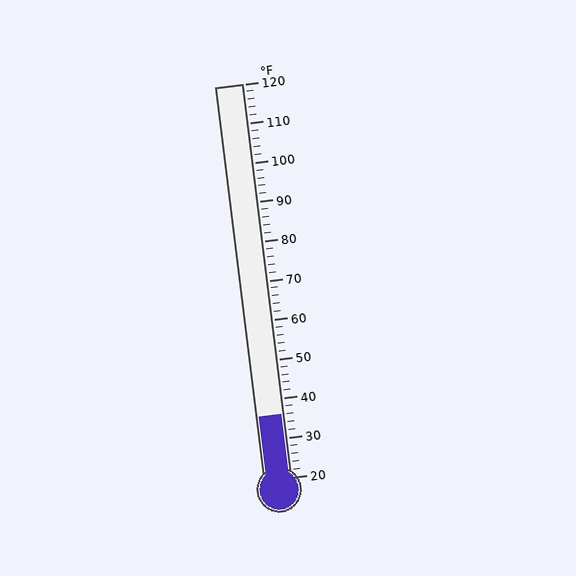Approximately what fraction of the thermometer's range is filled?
The thermometer is filled to approximately 15% of its range.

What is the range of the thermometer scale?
The thermometer scale ranges from 20°F to 120°F.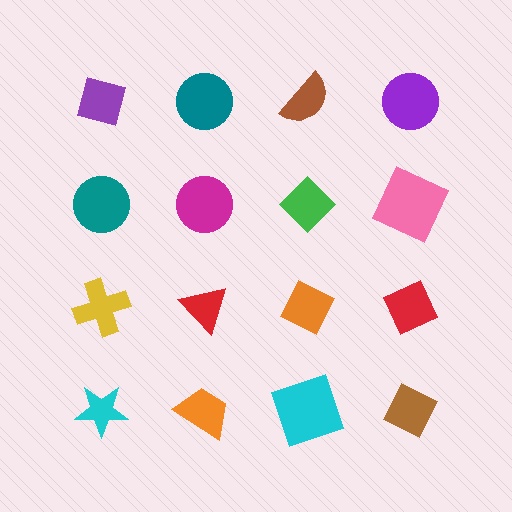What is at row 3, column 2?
A red triangle.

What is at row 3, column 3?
An orange diamond.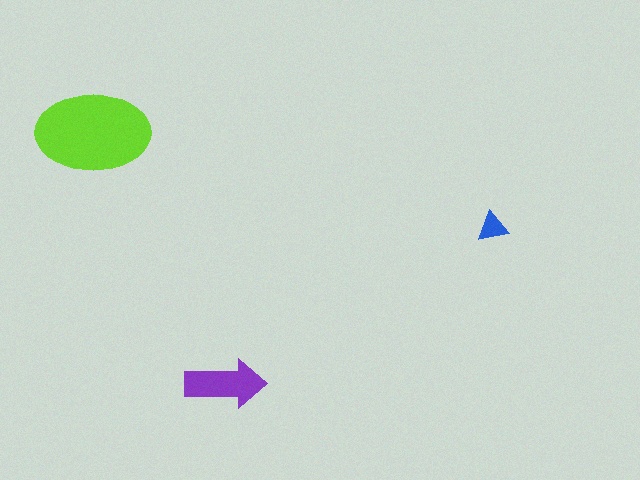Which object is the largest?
The lime ellipse.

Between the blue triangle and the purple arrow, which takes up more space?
The purple arrow.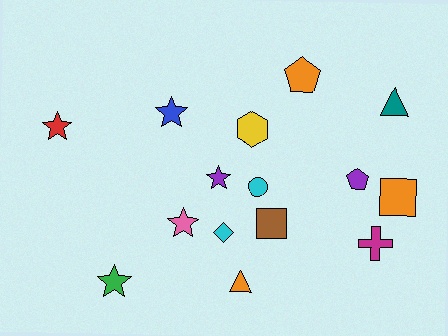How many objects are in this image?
There are 15 objects.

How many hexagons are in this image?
There is 1 hexagon.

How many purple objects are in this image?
There are 2 purple objects.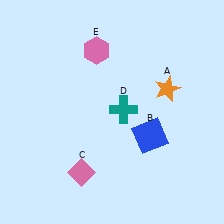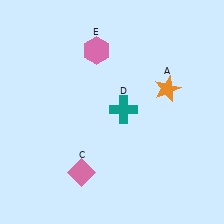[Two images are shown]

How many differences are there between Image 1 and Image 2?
There is 1 difference between the two images.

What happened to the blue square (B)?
The blue square (B) was removed in Image 2. It was in the bottom-right area of Image 1.